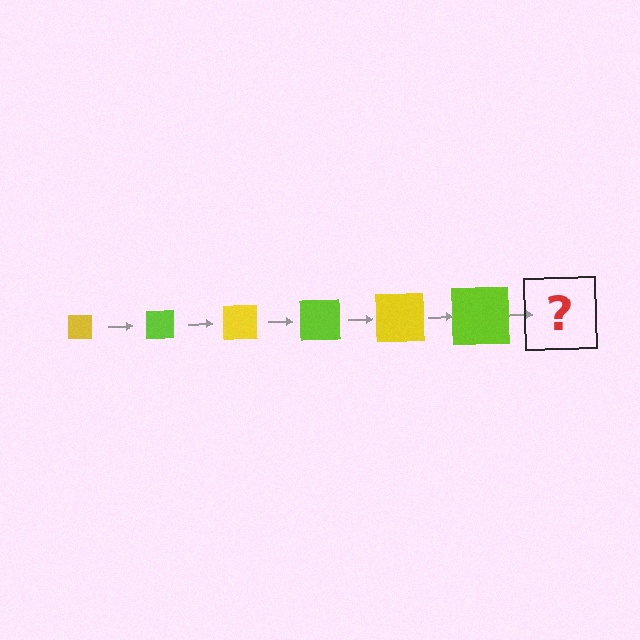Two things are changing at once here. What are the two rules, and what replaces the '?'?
The two rules are that the square grows larger each step and the color cycles through yellow and lime. The '?' should be a yellow square, larger than the previous one.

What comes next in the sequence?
The next element should be a yellow square, larger than the previous one.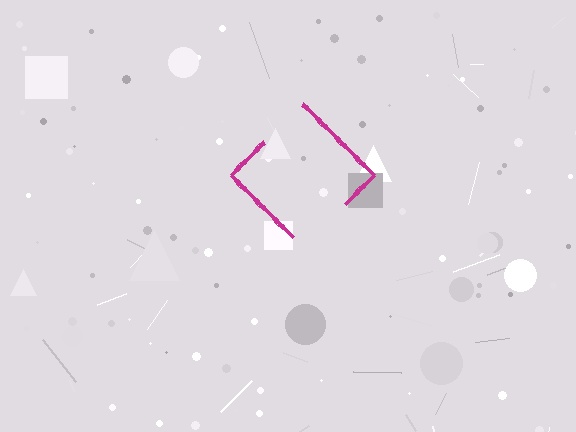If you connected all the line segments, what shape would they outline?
They would outline a diamond.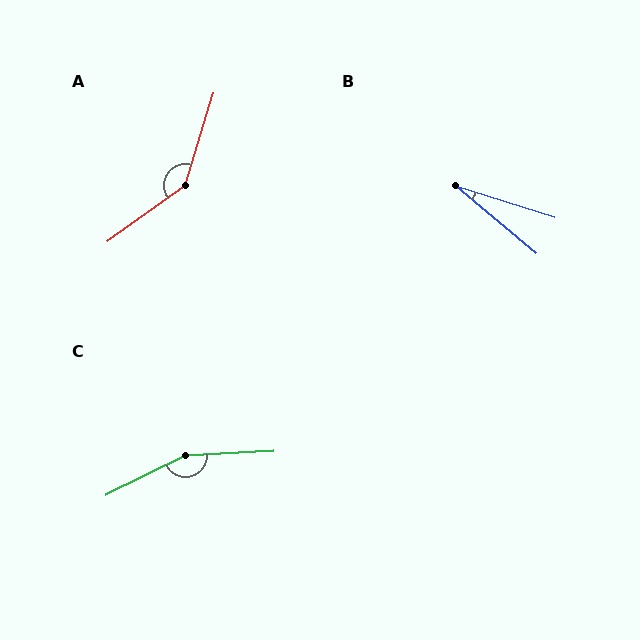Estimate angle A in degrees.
Approximately 143 degrees.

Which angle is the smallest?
B, at approximately 22 degrees.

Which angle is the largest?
C, at approximately 156 degrees.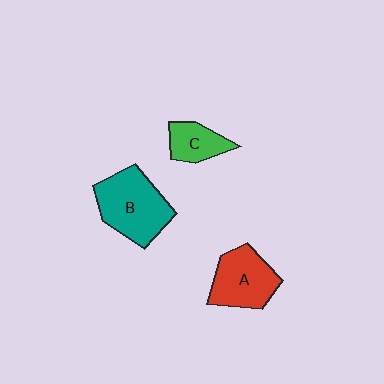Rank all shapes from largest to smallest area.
From largest to smallest: B (teal), A (red), C (green).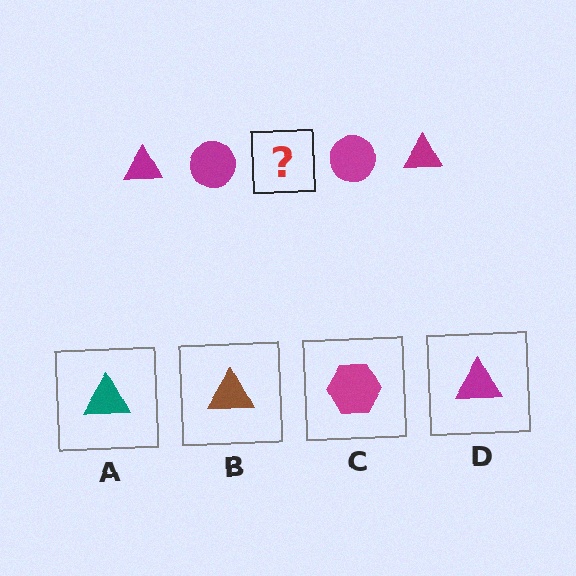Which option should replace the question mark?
Option D.